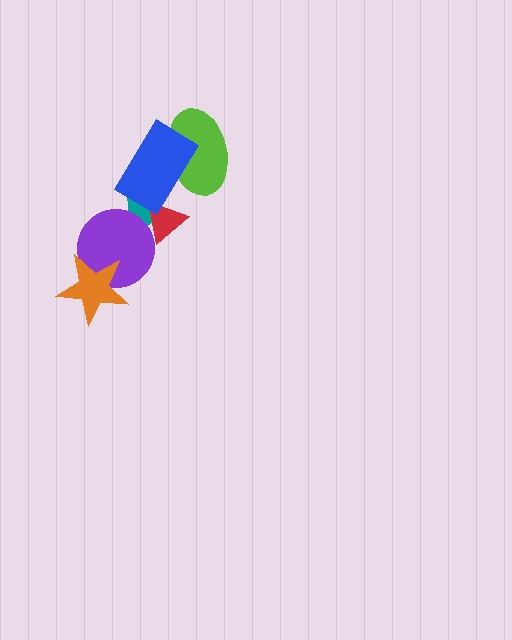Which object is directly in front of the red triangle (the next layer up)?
The purple circle is directly in front of the red triangle.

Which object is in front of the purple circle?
The orange star is in front of the purple circle.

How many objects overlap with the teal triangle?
3 objects overlap with the teal triangle.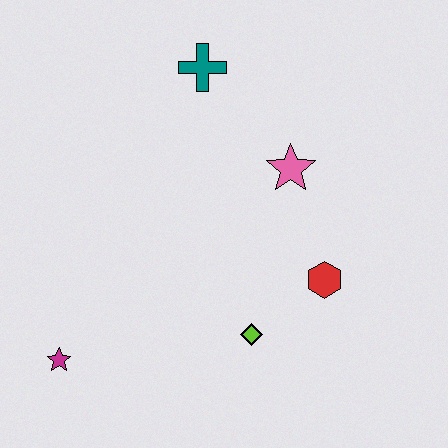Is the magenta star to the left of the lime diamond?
Yes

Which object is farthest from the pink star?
The magenta star is farthest from the pink star.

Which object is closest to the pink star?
The red hexagon is closest to the pink star.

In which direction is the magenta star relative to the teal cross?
The magenta star is below the teal cross.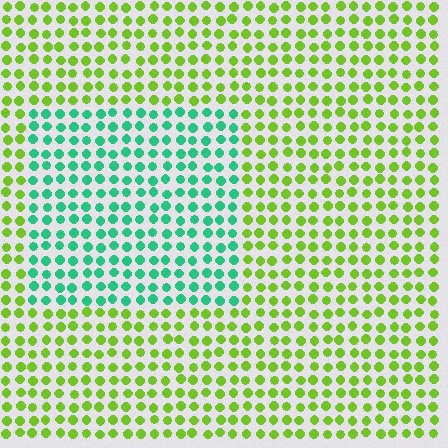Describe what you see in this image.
The image is filled with small lime elements in a uniform arrangement. A rectangle-shaped region is visible where the elements are tinted to a slightly different hue, forming a subtle color boundary.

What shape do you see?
I see a rectangle.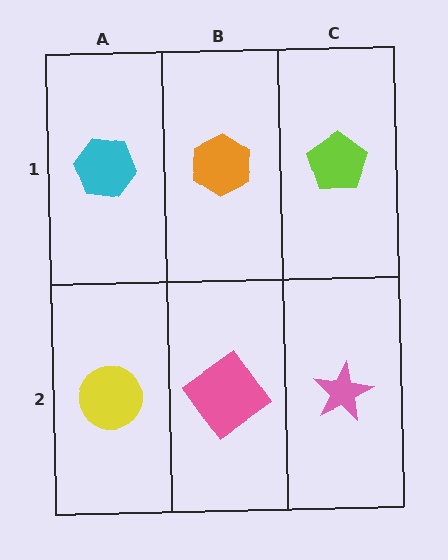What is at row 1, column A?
A cyan hexagon.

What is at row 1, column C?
A lime pentagon.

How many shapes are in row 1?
3 shapes.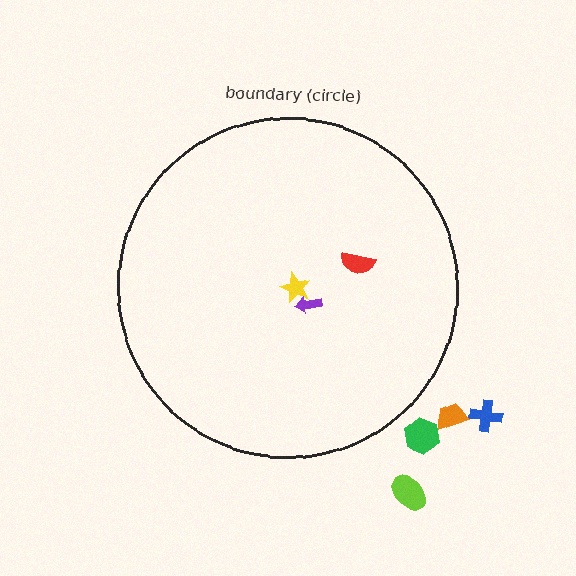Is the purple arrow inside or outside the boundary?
Inside.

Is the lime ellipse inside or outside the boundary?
Outside.